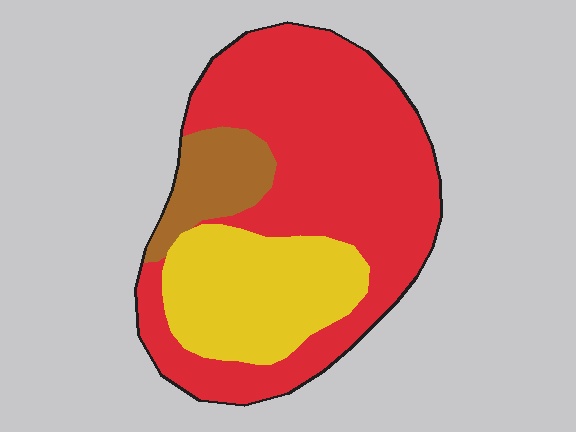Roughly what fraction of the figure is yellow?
Yellow covers roughly 25% of the figure.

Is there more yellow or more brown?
Yellow.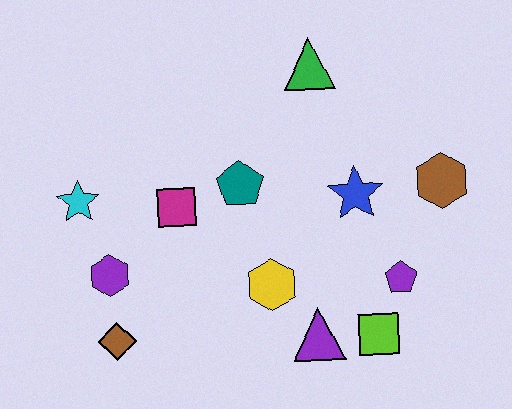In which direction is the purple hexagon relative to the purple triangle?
The purple hexagon is to the left of the purple triangle.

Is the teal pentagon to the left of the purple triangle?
Yes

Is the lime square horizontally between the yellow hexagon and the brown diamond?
No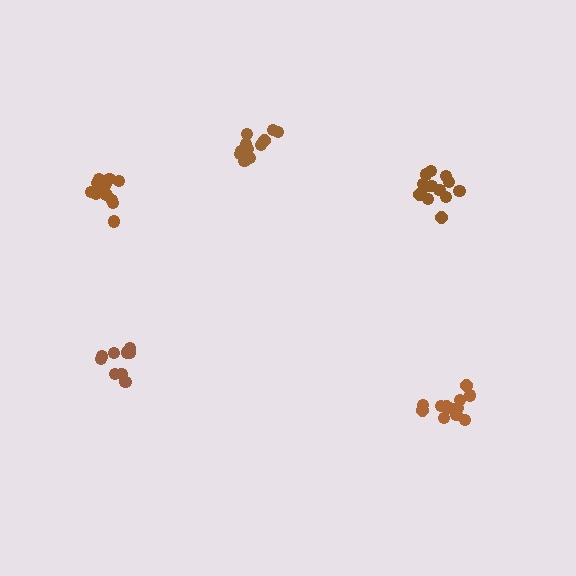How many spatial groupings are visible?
There are 5 spatial groupings.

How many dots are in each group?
Group 1: 9 dots, Group 2: 12 dots, Group 3: 13 dots, Group 4: 13 dots, Group 5: 11 dots (58 total).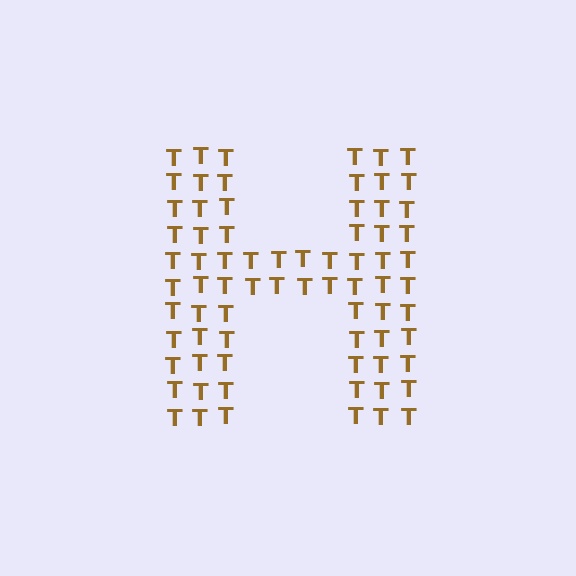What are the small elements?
The small elements are letter T's.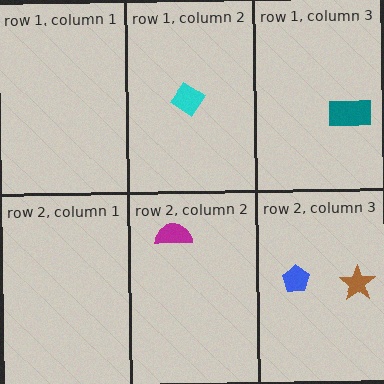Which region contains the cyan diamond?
The row 1, column 2 region.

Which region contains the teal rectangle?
The row 1, column 3 region.